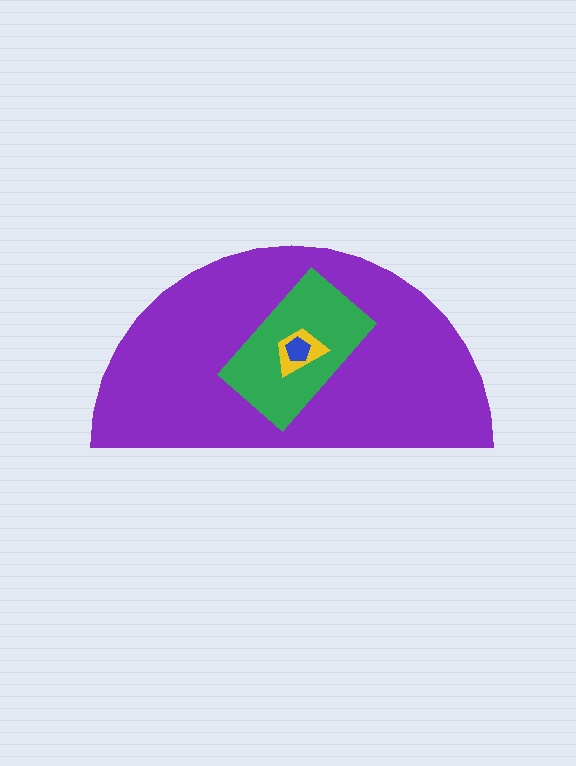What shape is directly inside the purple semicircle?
The green rectangle.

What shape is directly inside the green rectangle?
The yellow trapezoid.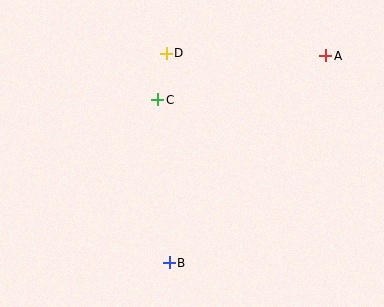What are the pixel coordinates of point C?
Point C is at (158, 100).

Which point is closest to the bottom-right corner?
Point B is closest to the bottom-right corner.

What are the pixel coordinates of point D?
Point D is at (166, 53).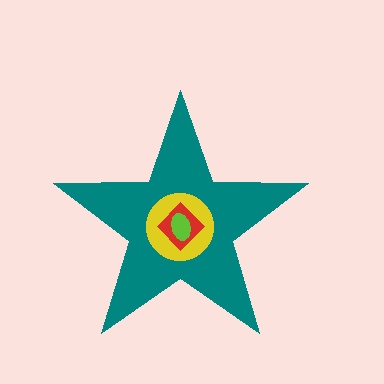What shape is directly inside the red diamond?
The lime ellipse.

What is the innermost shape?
The lime ellipse.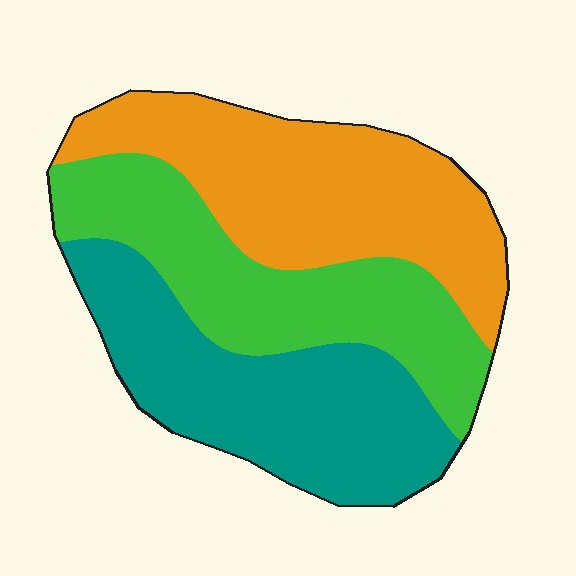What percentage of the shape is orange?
Orange covers 36% of the shape.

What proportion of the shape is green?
Green covers around 30% of the shape.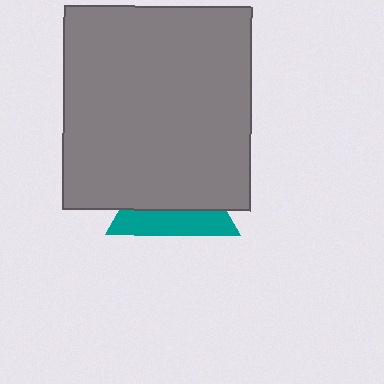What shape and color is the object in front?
The object in front is a gray rectangle.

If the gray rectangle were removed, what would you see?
You would see the complete teal triangle.